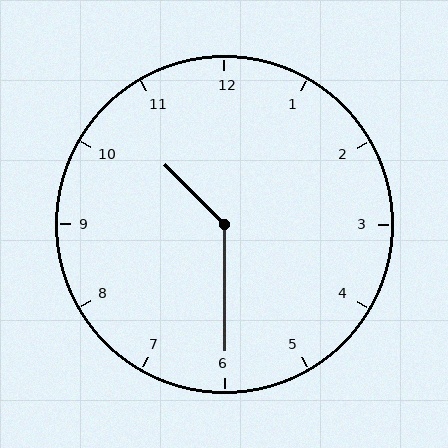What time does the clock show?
10:30.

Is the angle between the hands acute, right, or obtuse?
It is obtuse.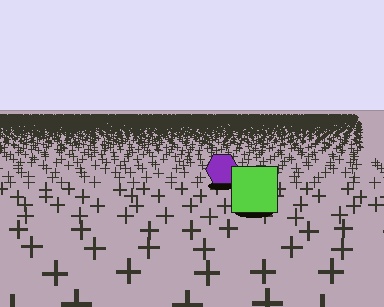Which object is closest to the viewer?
The lime square is closest. The texture marks near it are larger and more spread out.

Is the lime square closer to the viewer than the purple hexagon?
Yes. The lime square is closer — you can tell from the texture gradient: the ground texture is coarser near it.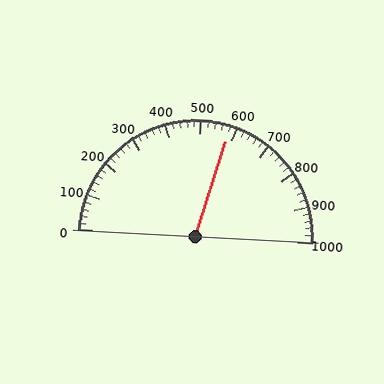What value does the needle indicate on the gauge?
The needle indicates approximately 580.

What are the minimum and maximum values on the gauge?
The gauge ranges from 0 to 1000.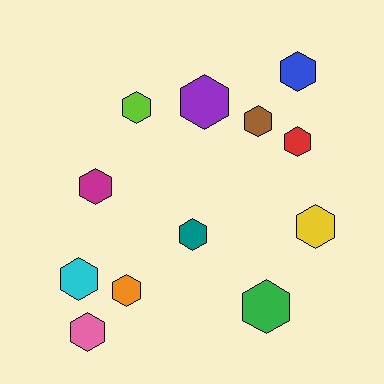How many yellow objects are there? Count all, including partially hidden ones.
There is 1 yellow object.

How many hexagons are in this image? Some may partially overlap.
There are 12 hexagons.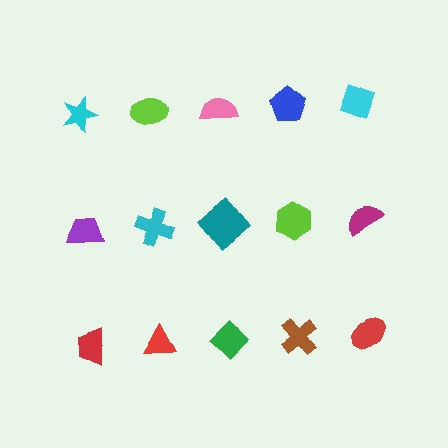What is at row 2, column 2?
A cyan cross.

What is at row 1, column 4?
A blue pentagon.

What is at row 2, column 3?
A teal diamond.